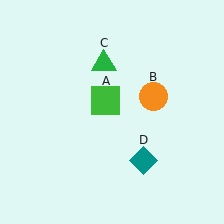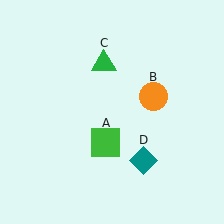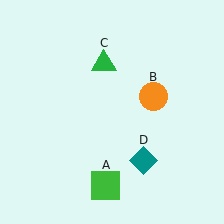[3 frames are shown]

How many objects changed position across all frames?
1 object changed position: green square (object A).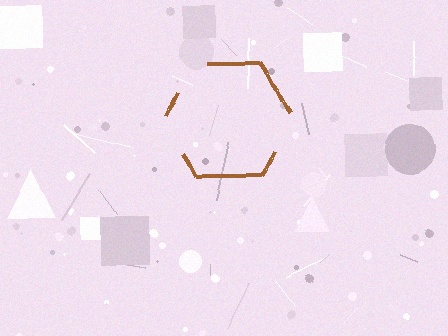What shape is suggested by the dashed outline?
The dashed outline suggests a hexagon.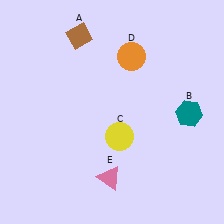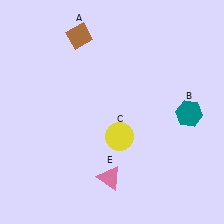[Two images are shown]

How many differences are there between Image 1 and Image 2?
There is 1 difference between the two images.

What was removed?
The orange circle (D) was removed in Image 2.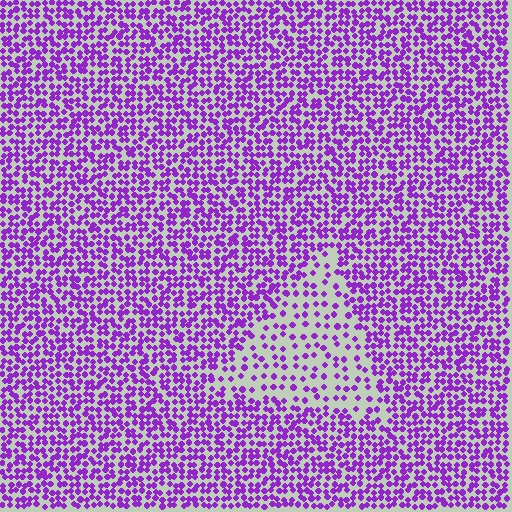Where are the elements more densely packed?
The elements are more densely packed outside the triangle boundary.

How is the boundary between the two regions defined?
The boundary is defined by a change in element density (approximately 2.3x ratio). All elements are the same color, size, and shape.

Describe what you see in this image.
The image contains small purple elements arranged at two different densities. A triangle-shaped region is visible where the elements are less densely packed than the surrounding area.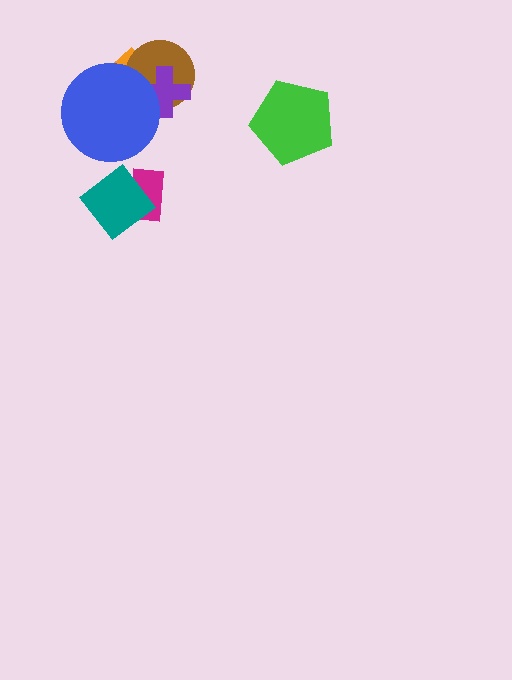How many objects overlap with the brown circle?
3 objects overlap with the brown circle.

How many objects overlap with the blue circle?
3 objects overlap with the blue circle.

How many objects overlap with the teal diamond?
1 object overlaps with the teal diamond.